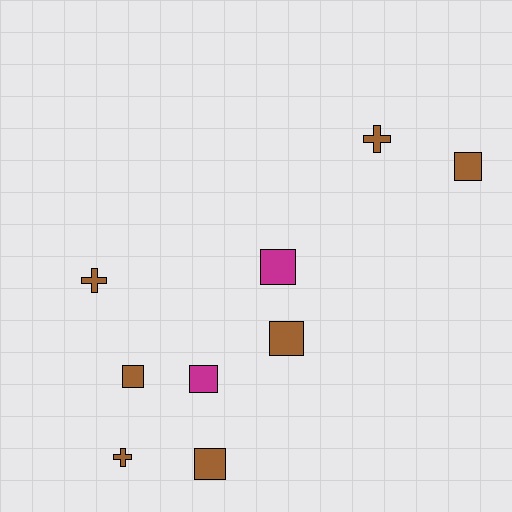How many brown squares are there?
There are 4 brown squares.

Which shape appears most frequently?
Square, with 6 objects.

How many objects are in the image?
There are 9 objects.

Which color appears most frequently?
Brown, with 7 objects.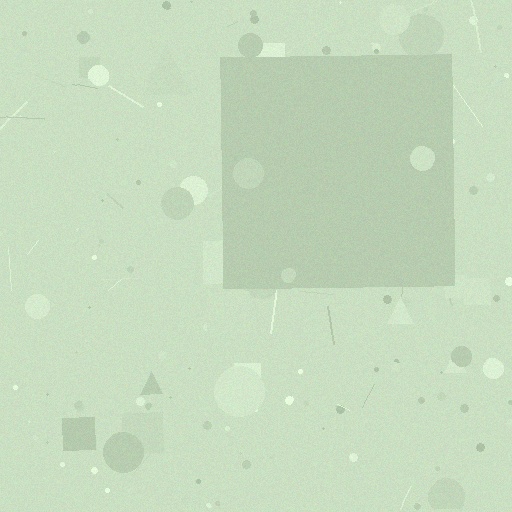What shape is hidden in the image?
A square is hidden in the image.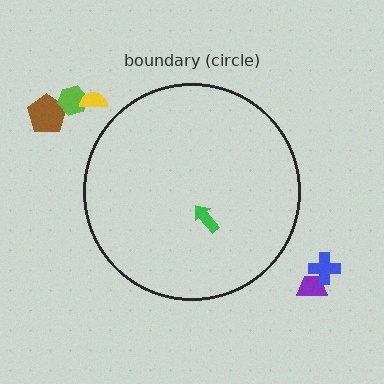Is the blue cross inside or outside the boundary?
Outside.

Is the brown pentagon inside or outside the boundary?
Outside.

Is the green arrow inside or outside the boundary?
Inside.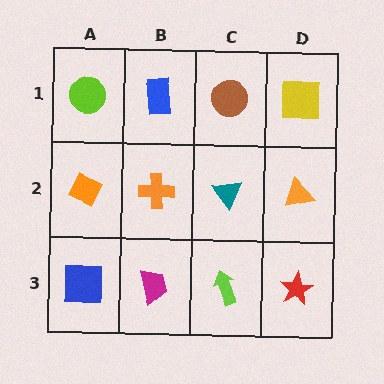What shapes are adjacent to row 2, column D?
A yellow square (row 1, column D), a red star (row 3, column D), a teal triangle (row 2, column C).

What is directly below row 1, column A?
An orange diamond.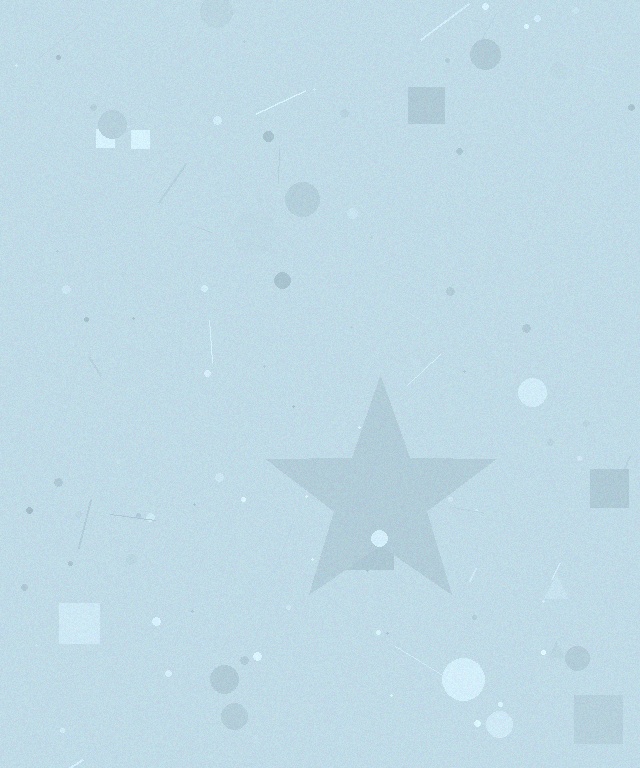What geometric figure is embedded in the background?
A star is embedded in the background.